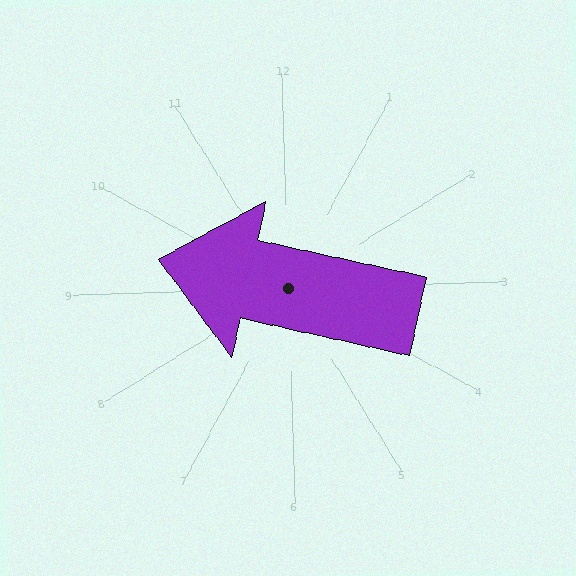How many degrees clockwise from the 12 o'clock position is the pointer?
Approximately 284 degrees.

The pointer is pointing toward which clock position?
Roughly 9 o'clock.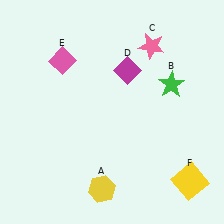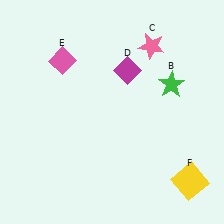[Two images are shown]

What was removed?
The yellow hexagon (A) was removed in Image 2.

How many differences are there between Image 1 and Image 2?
There is 1 difference between the two images.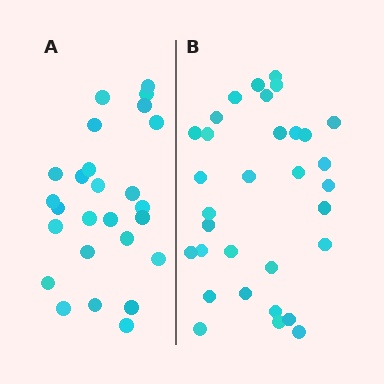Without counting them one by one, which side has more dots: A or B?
Region B (the right region) has more dots.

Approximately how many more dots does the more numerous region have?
Region B has about 6 more dots than region A.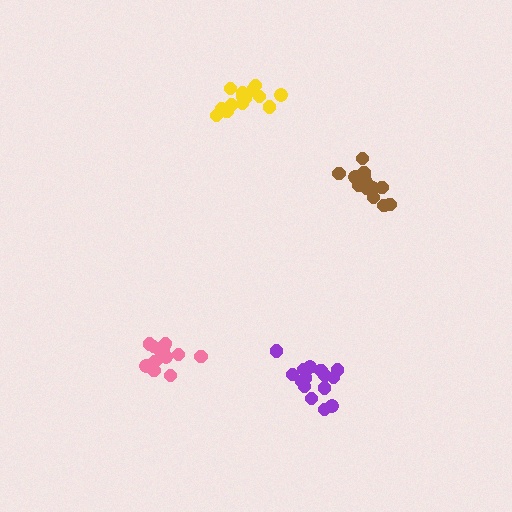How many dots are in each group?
Group 1: 15 dots, Group 2: 14 dots, Group 3: 14 dots, Group 4: 14 dots (57 total).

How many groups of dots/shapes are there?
There are 4 groups.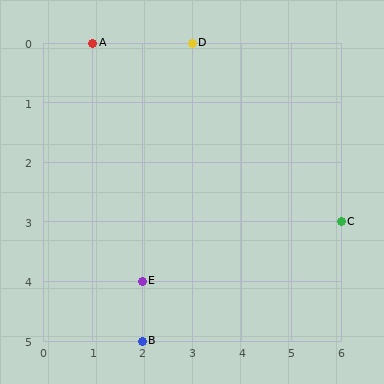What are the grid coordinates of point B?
Point B is at grid coordinates (2, 5).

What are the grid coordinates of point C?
Point C is at grid coordinates (6, 3).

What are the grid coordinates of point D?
Point D is at grid coordinates (3, 0).